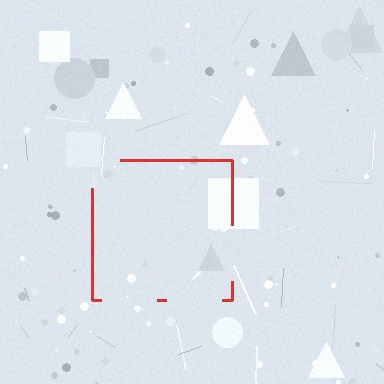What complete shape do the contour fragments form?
The contour fragments form a square.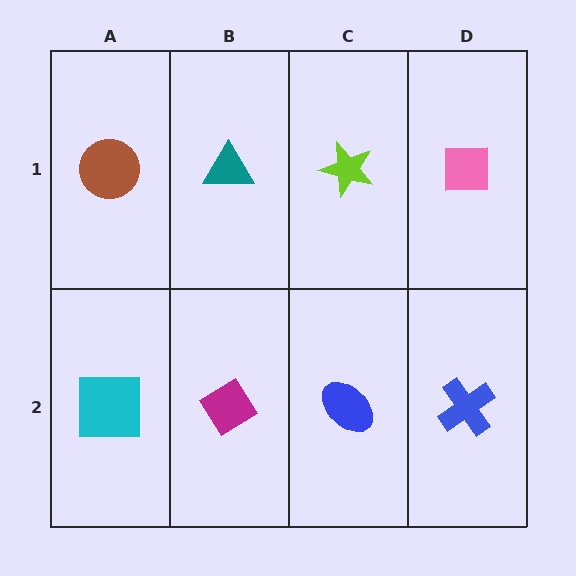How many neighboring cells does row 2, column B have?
3.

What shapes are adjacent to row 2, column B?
A teal triangle (row 1, column B), a cyan square (row 2, column A), a blue ellipse (row 2, column C).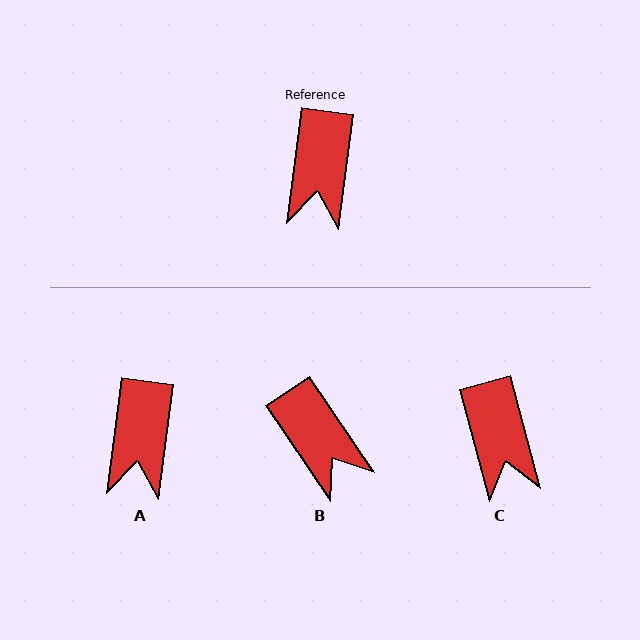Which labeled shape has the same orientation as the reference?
A.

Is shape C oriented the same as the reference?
No, it is off by about 22 degrees.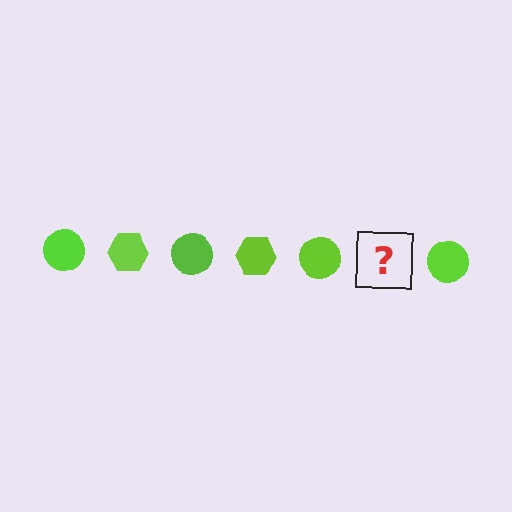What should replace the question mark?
The question mark should be replaced with a lime hexagon.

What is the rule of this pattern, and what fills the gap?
The rule is that the pattern cycles through circle, hexagon shapes in lime. The gap should be filled with a lime hexagon.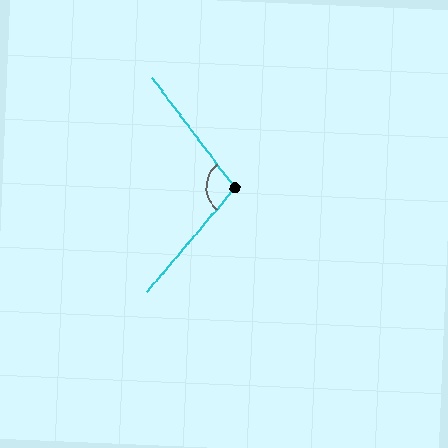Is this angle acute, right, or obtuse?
It is obtuse.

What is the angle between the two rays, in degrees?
Approximately 103 degrees.